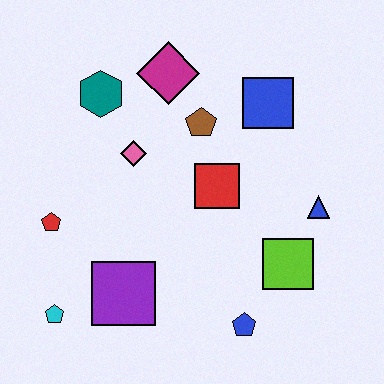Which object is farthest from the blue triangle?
The cyan pentagon is farthest from the blue triangle.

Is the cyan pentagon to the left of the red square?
Yes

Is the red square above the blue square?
No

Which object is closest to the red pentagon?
The cyan pentagon is closest to the red pentagon.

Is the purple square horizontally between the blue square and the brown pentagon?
No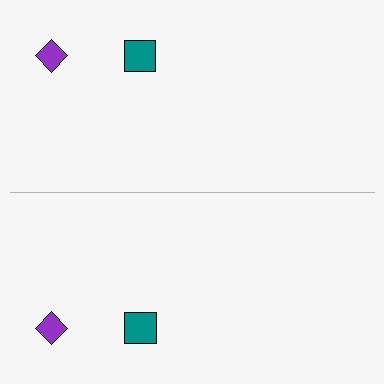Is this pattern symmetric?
Yes, this pattern has bilateral (reflection) symmetry.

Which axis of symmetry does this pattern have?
The pattern has a horizontal axis of symmetry running through the center of the image.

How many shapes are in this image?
There are 4 shapes in this image.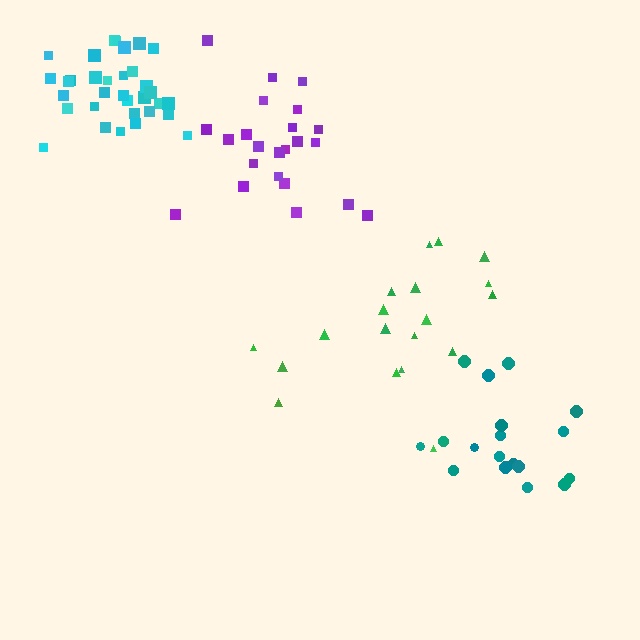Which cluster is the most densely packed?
Cyan.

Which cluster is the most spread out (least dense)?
Green.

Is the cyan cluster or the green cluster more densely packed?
Cyan.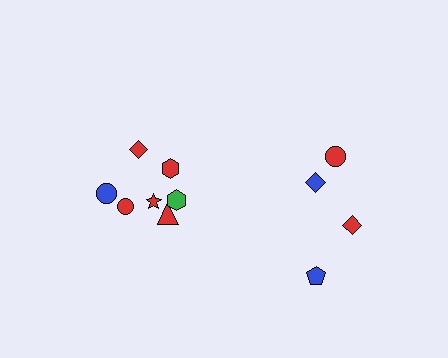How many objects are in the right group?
There are 4 objects.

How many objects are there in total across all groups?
There are 11 objects.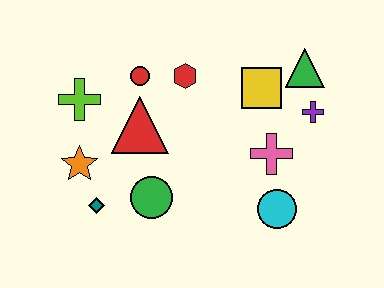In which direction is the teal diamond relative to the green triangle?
The teal diamond is to the left of the green triangle.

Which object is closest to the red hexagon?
The red circle is closest to the red hexagon.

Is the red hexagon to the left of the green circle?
No